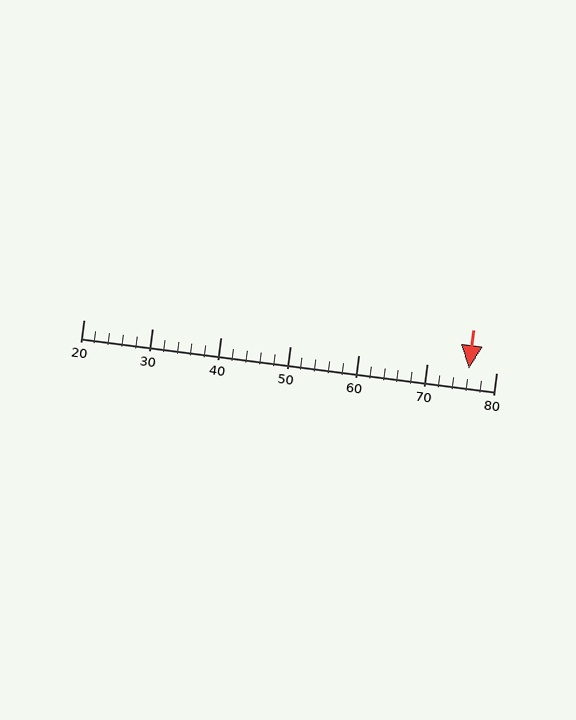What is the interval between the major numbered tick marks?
The major tick marks are spaced 10 units apart.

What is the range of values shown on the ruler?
The ruler shows values from 20 to 80.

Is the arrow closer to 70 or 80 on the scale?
The arrow is closer to 80.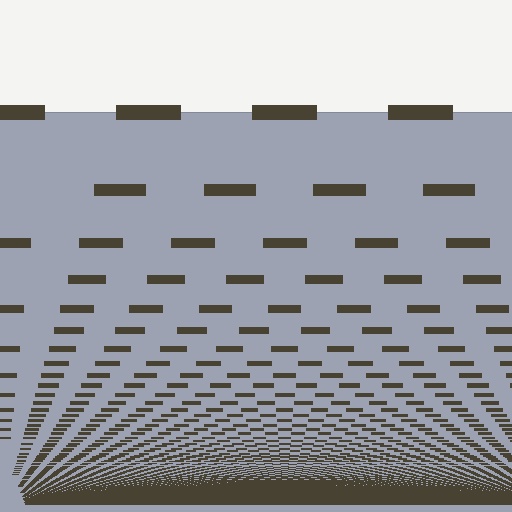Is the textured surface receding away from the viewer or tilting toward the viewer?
The surface appears to tilt toward the viewer. Texture elements get larger and sparser toward the top.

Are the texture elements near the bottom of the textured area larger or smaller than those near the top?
Smaller. The gradient is inverted — elements near the bottom are smaller and denser.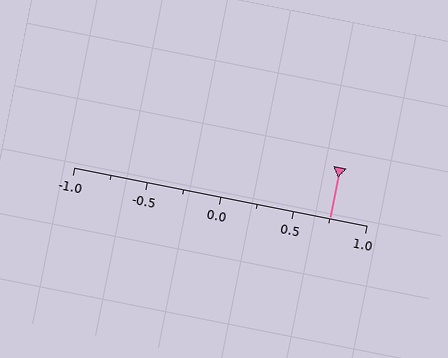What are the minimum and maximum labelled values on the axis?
The axis runs from -1.0 to 1.0.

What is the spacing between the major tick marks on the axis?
The major ticks are spaced 0.5 apart.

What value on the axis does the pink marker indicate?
The marker indicates approximately 0.75.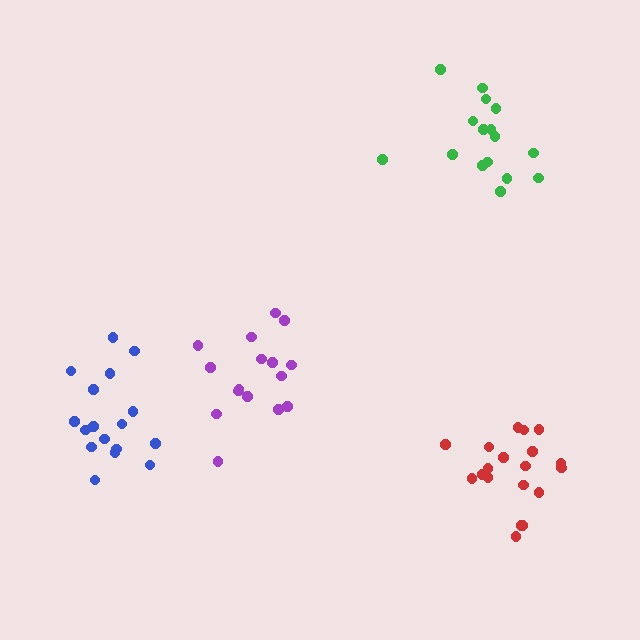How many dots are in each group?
Group 1: 17 dots, Group 2: 16 dots, Group 3: 19 dots, Group 4: 16 dots (68 total).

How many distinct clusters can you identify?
There are 4 distinct clusters.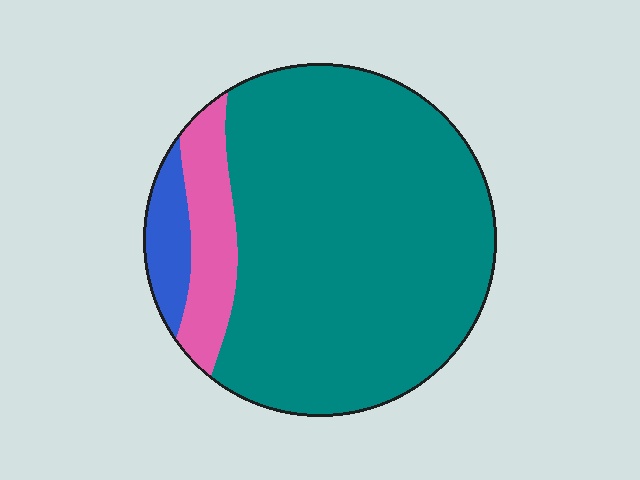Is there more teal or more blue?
Teal.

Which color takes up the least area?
Blue, at roughly 5%.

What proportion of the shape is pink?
Pink takes up less than a sixth of the shape.